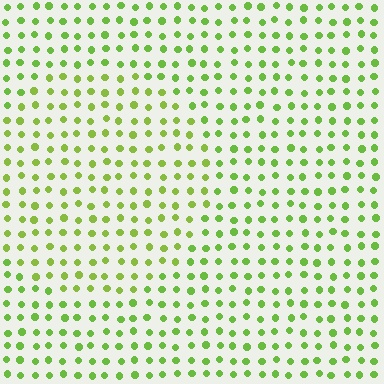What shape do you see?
I see a circle.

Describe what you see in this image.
The image is filled with small lime elements in a uniform arrangement. A circle-shaped region is visible where the elements are tinted to a slightly different hue, forming a subtle color boundary.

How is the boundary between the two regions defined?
The boundary is defined purely by a slight shift in hue (about 15 degrees). Spacing, size, and orientation are identical on both sides.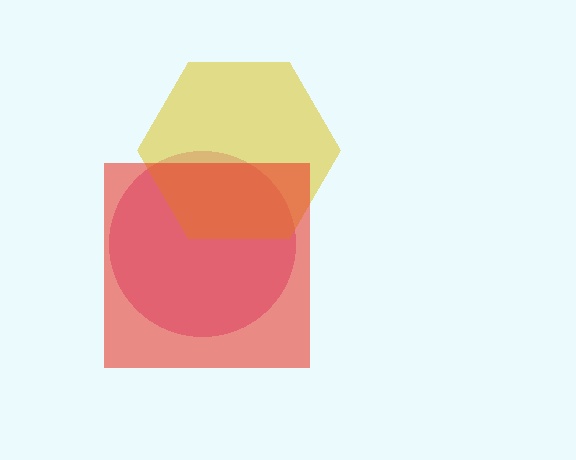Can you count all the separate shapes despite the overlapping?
Yes, there are 3 separate shapes.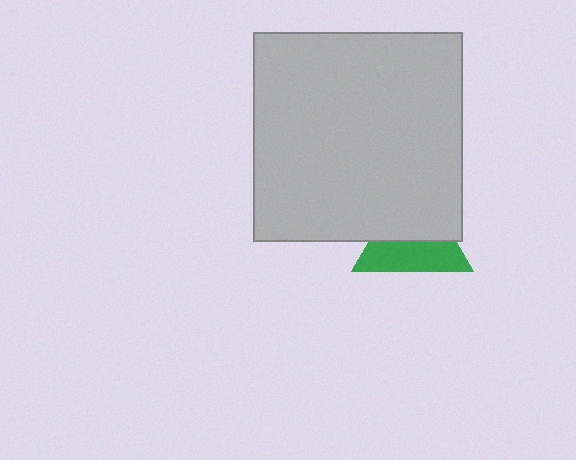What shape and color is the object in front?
The object in front is a light gray square.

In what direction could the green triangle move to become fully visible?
The green triangle could move down. That would shift it out from behind the light gray square entirely.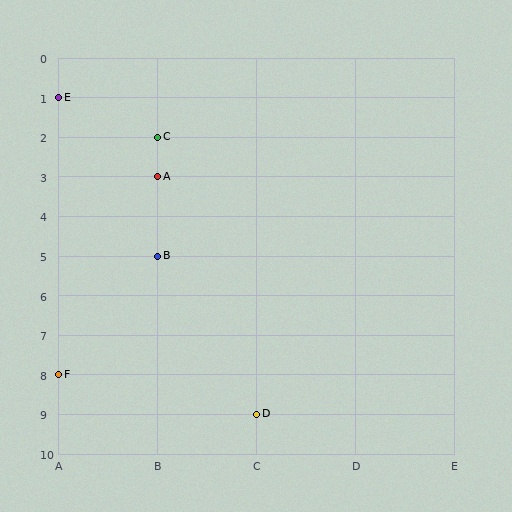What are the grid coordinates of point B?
Point B is at grid coordinates (B, 5).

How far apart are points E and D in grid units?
Points E and D are 2 columns and 8 rows apart (about 8.2 grid units diagonally).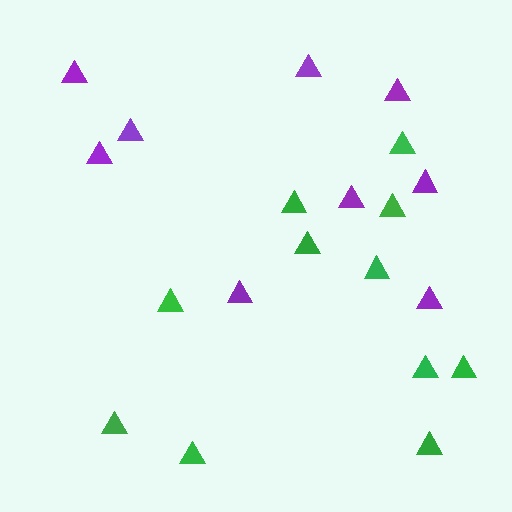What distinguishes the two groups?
There are 2 groups: one group of purple triangles (9) and one group of green triangles (11).